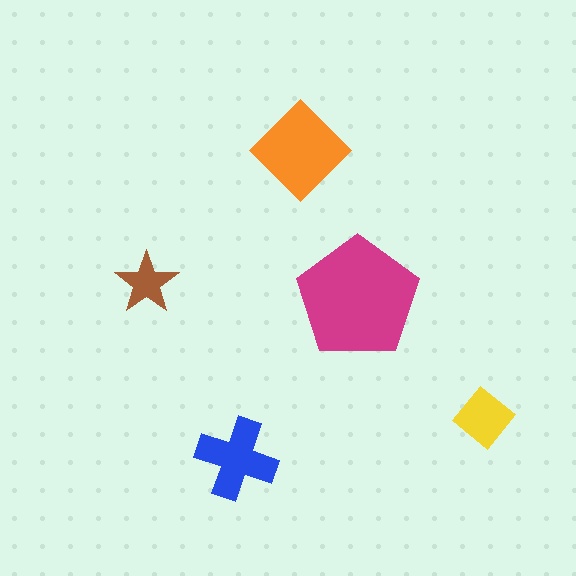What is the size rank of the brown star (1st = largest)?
5th.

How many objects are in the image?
There are 5 objects in the image.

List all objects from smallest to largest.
The brown star, the yellow diamond, the blue cross, the orange diamond, the magenta pentagon.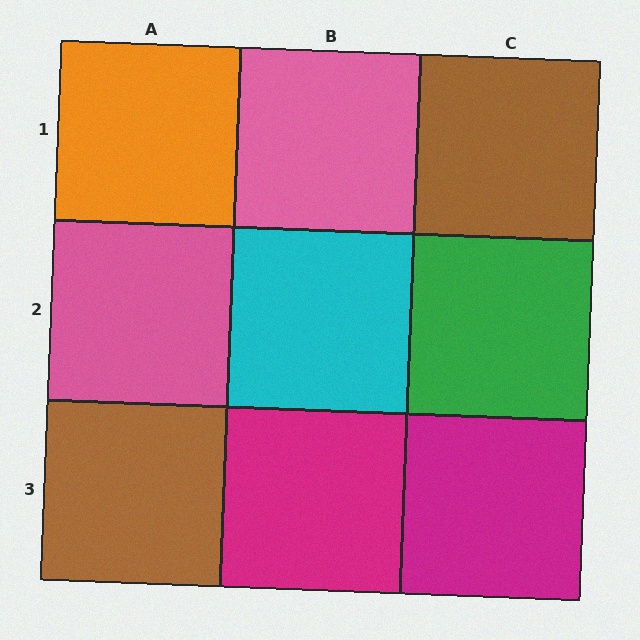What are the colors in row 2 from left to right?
Pink, cyan, green.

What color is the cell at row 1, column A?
Orange.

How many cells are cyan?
1 cell is cyan.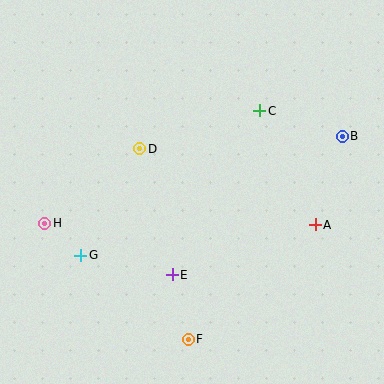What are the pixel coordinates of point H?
Point H is at (45, 223).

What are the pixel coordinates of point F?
Point F is at (188, 339).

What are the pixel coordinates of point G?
Point G is at (81, 255).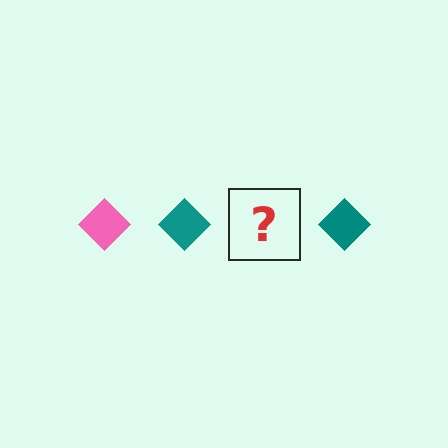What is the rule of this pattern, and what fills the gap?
The rule is that the pattern cycles through pink, teal diamonds. The gap should be filled with a pink diamond.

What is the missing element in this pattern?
The missing element is a pink diamond.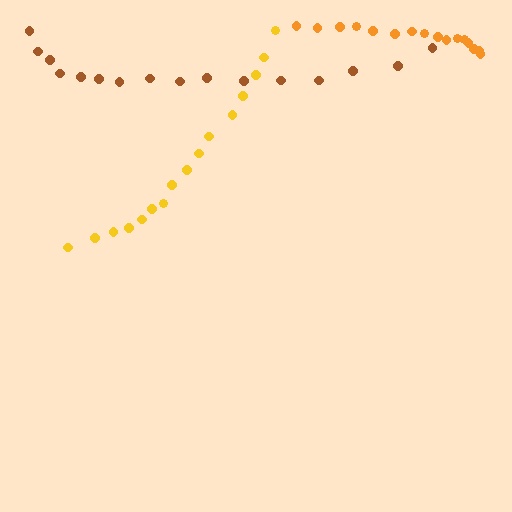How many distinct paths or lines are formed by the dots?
There are 3 distinct paths.